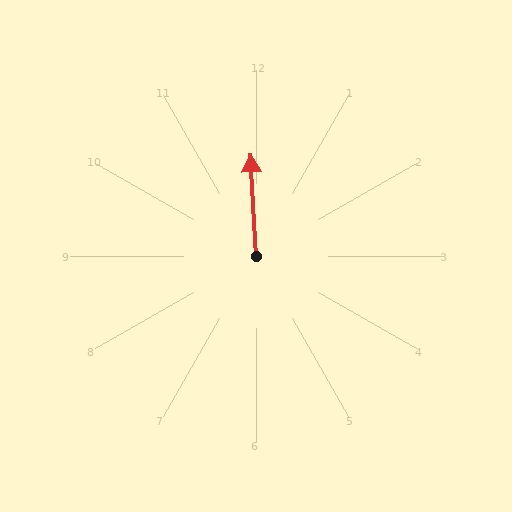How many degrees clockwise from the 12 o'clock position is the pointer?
Approximately 357 degrees.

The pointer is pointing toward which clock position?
Roughly 12 o'clock.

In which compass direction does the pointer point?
North.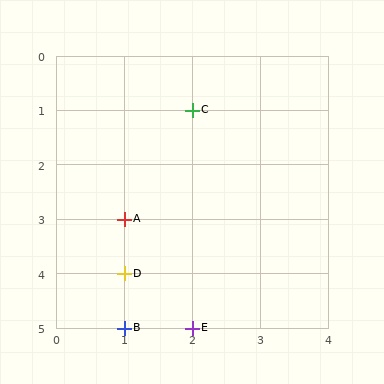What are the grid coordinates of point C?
Point C is at grid coordinates (2, 1).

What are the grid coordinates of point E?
Point E is at grid coordinates (2, 5).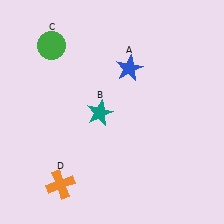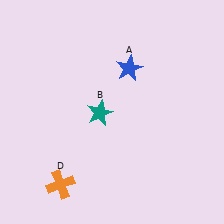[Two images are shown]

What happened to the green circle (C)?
The green circle (C) was removed in Image 2. It was in the top-left area of Image 1.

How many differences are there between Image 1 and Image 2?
There is 1 difference between the two images.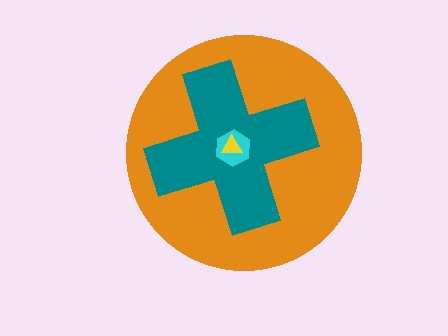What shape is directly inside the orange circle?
The teal cross.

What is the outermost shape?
The orange circle.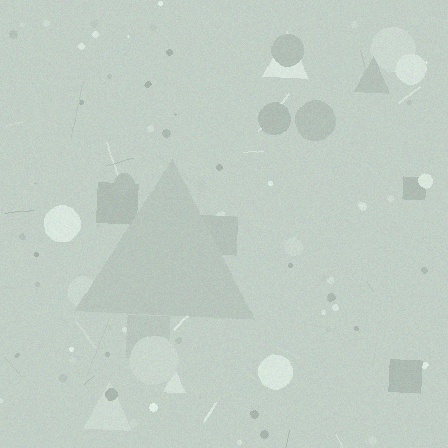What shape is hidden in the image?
A triangle is hidden in the image.